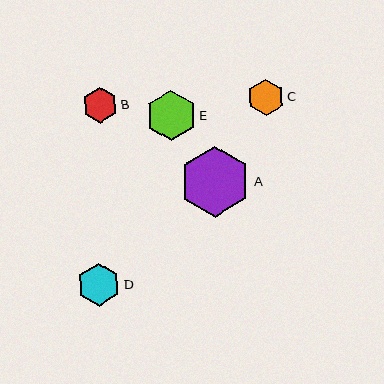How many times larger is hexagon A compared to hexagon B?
Hexagon A is approximately 2.0 times the size of hexagon B.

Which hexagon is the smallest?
Hexagon B is the smallest with a size of approximately 35 pixels.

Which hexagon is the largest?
Hexagon A is the largest with a size of approximately 71 pixels.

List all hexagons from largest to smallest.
From largest to smallest: A, E, D, C, B.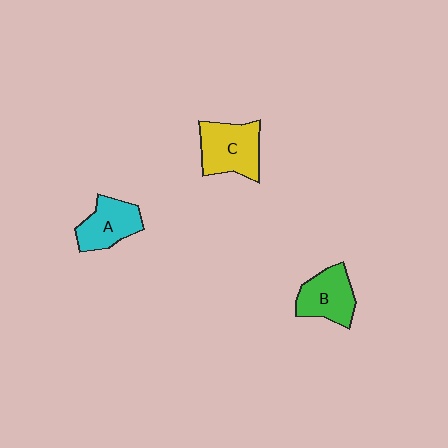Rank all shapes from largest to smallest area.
From largest to smallest: C (yellow), B (green), A (cyan).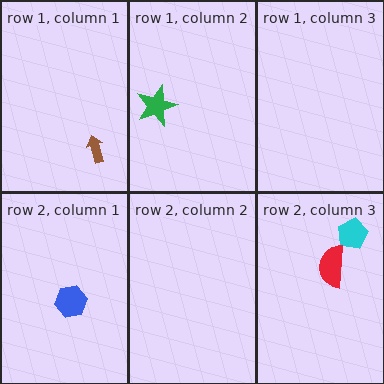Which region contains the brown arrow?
The row 1, column 1 region.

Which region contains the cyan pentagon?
The row 2, column 3 region.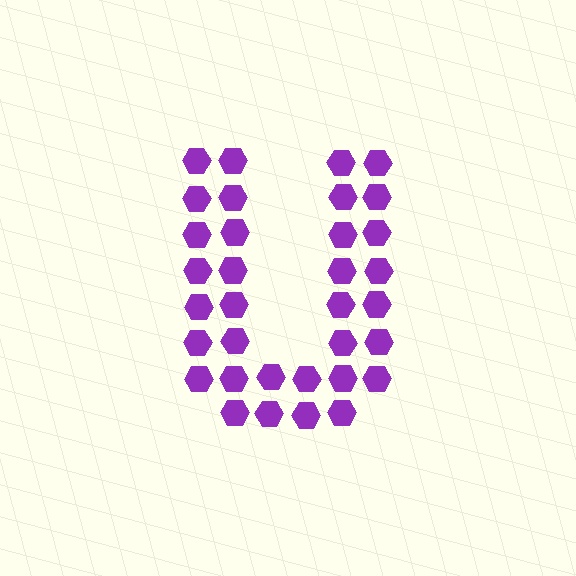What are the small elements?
The small elements are hexagons.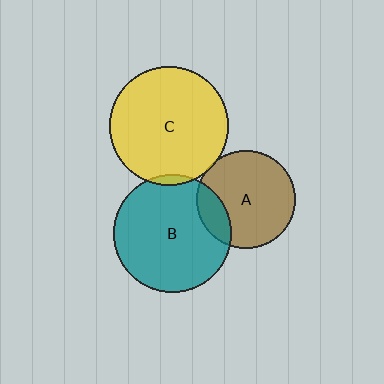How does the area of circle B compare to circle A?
Approximately 1.4 times.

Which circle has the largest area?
Circle C (yellow).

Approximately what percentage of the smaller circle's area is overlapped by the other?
Approximately 15%.